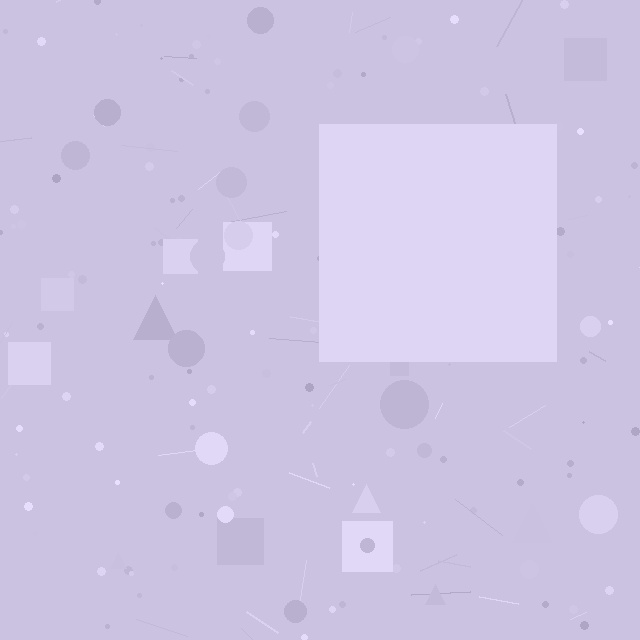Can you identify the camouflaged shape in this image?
The camouflaged shape is a square.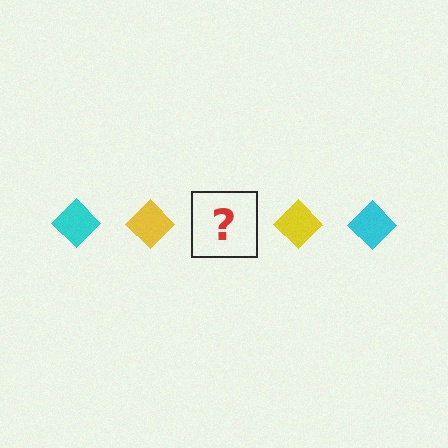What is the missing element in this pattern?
The missing element is a cyan diamond.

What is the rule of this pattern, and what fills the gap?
The rule is that the pattern cycles through cyan, yellow diamonds. The gap should be filled with a cyan diamond.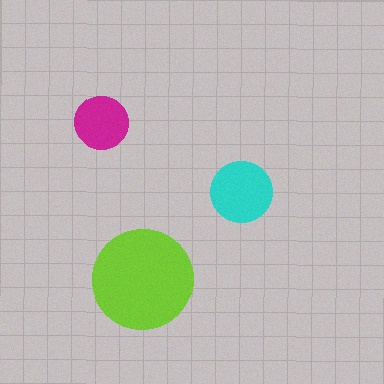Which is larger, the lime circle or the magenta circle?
The lime one.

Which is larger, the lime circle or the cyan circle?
The lime one.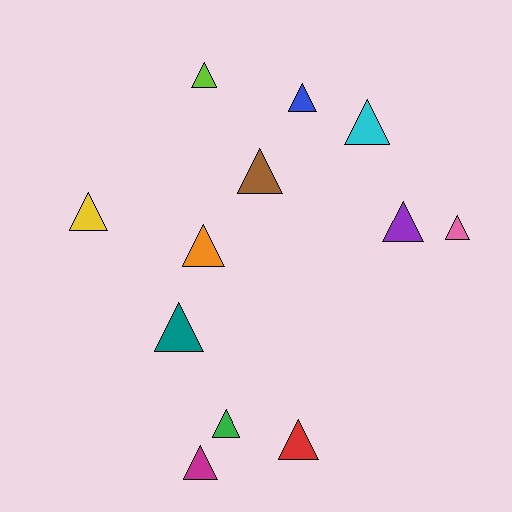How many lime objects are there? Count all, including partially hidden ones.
There is 1 lime object.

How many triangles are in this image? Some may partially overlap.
There are 12 triangles.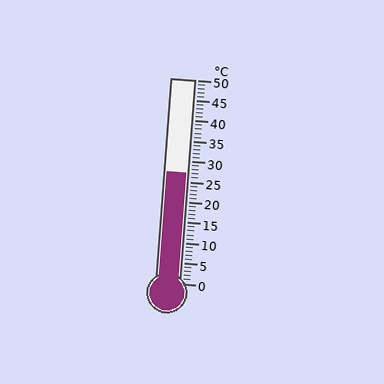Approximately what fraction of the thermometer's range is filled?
The thermometer is filled to approximately 55% of its range.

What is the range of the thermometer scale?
The thermometer scale ranges from 0°C to 50°C.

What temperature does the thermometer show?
The thermometer shows approximately 27°C.